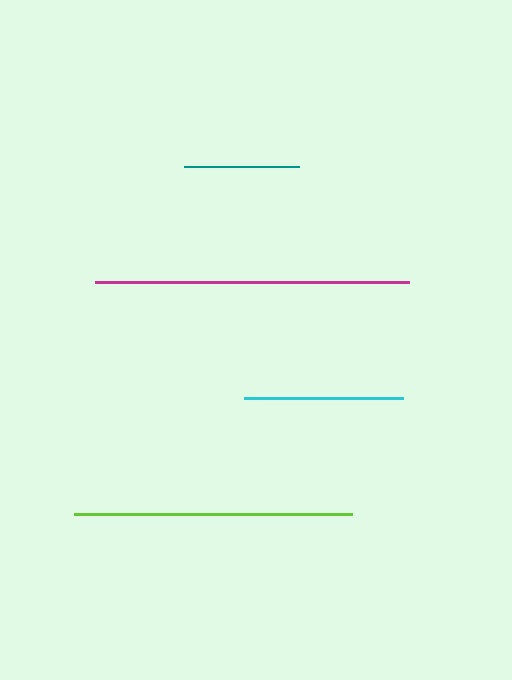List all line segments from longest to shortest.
From longest to shortest: magenta, lime, cyan, teal.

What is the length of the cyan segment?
The cyan segment is approximately 159 pixels long.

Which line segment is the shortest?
The teal line is the shortest at approximately 115 pixels.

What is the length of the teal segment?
The teal segment is approximately 115 pixels long.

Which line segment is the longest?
The magenta line is the longest at approximately 315 pixels.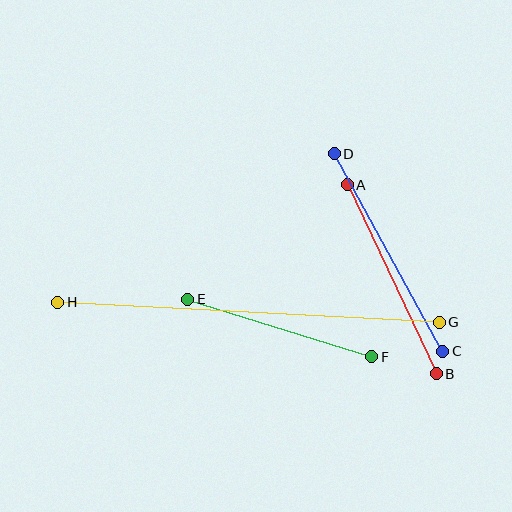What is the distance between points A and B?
The distance is approximately 209 pixels.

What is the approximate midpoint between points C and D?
The midpoint is at approximately (388, 252) pixels.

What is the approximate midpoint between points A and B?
The midpoint is at approximately (392, 279) pixels.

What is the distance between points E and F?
The distance is approximately 193 pixels.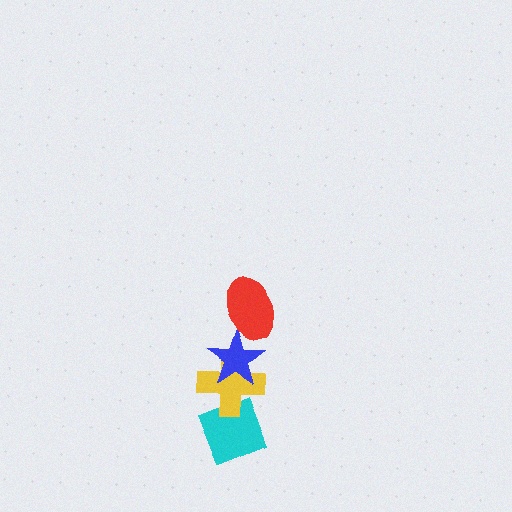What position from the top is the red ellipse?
The red ellipse is 1st from the top.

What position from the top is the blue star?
The blue star is 2nd from the top.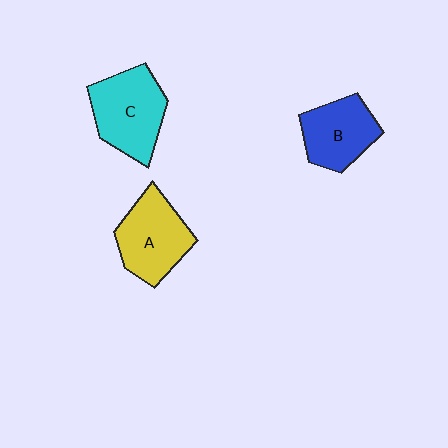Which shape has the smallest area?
Shape B (blue).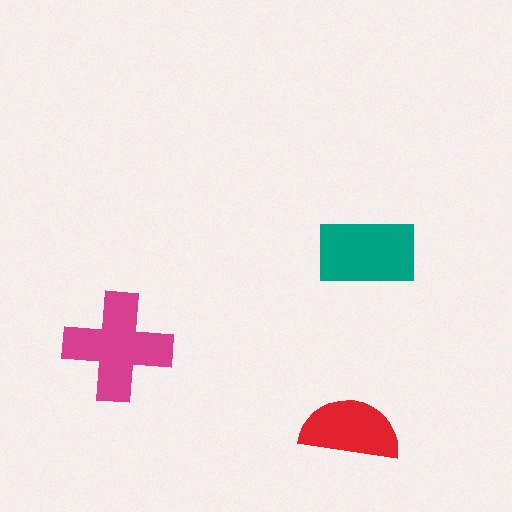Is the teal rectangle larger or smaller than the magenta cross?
Smaller.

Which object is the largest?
The magenta cross.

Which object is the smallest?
The red semicircle.